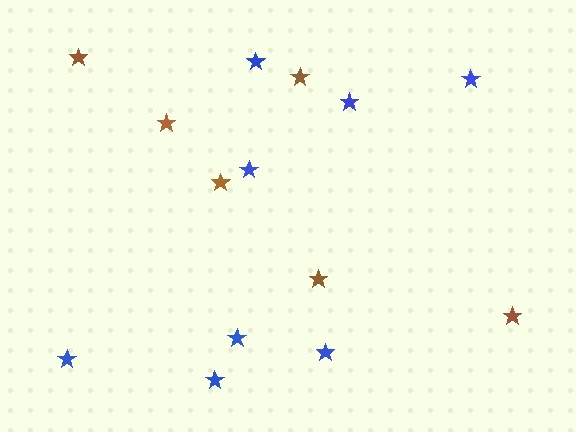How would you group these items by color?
There are 2 groups: one group of brown stars (6) and one group of blue stars (8).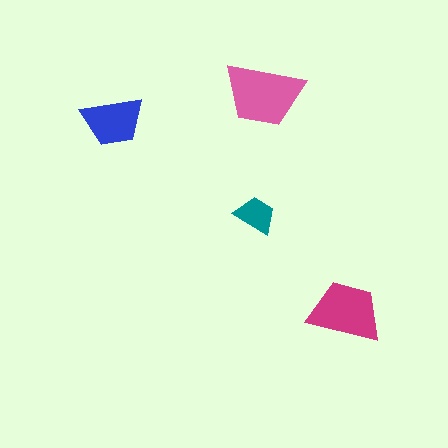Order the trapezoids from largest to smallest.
the pink one, the magenta one, the blue one, the teal one.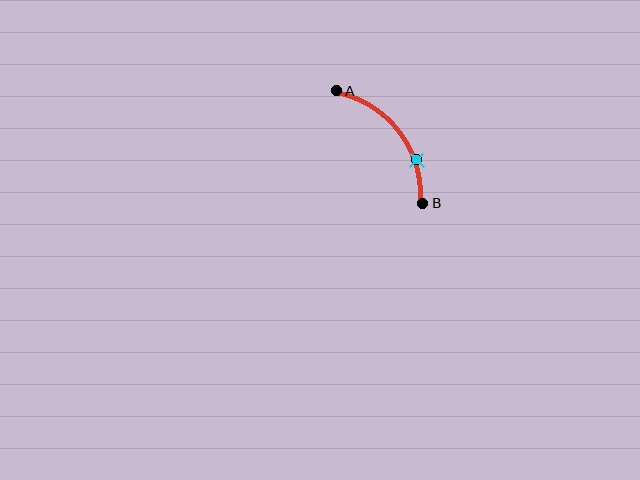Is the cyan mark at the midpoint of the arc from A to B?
No. The cyan mark lies on the arc but is closer to endpoint B. The arc midpoint would be at the point on the curve equidistant along the arc from both A and B.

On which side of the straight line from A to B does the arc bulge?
The arc bulges above and to the right of the straight line connecting A and B.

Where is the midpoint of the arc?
The arc midpoint is the point on the curve farthest from the straight line joining A and B. It sits above and to the right of that line.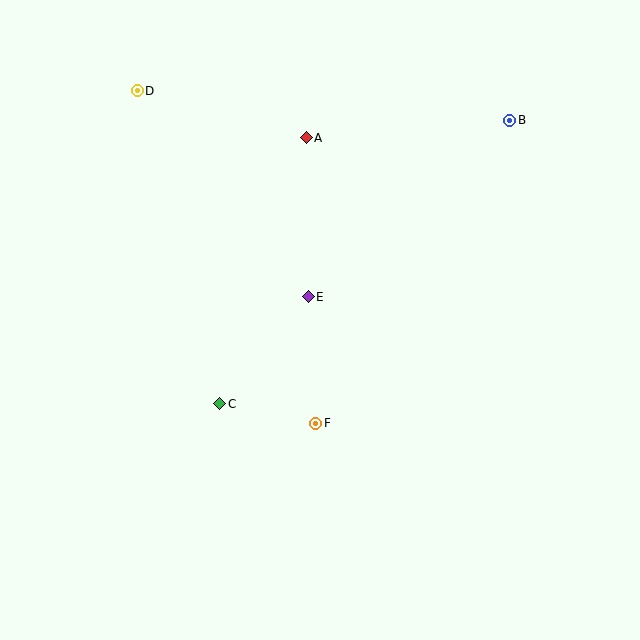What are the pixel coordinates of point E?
Point E is at (308, 297).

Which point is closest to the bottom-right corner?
Point F is closest to the bottom-right corner.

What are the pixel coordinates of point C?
Point C is at (220, 404).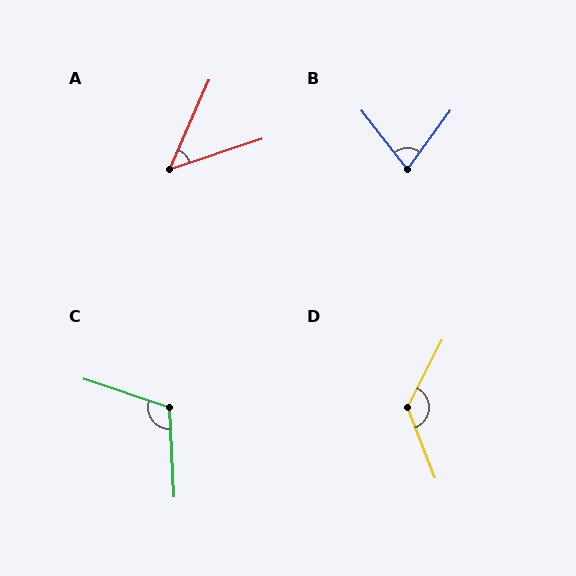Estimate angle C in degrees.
Approximately 112 degrees.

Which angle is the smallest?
A, at approximately 48 degrees.